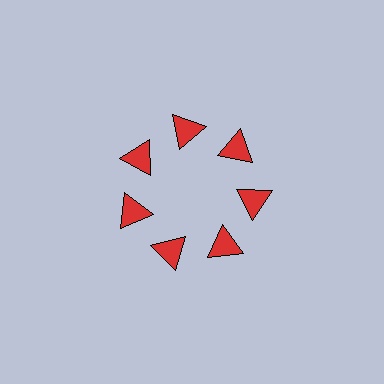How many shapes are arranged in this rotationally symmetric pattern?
There are 7 shapes, arranged in 7 groups of 1.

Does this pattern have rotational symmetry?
Yes, this pattern has 7-fold rotational symmetry. It looks the same after rotating 51 degrees around the center.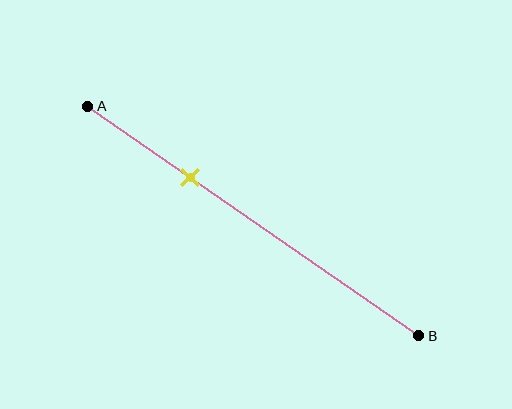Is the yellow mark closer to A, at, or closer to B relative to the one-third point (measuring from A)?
The yellow mark is approximately at the one-third point of segment AB.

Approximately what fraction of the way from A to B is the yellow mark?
The yellow mark is approximately 30% of the way from A to B.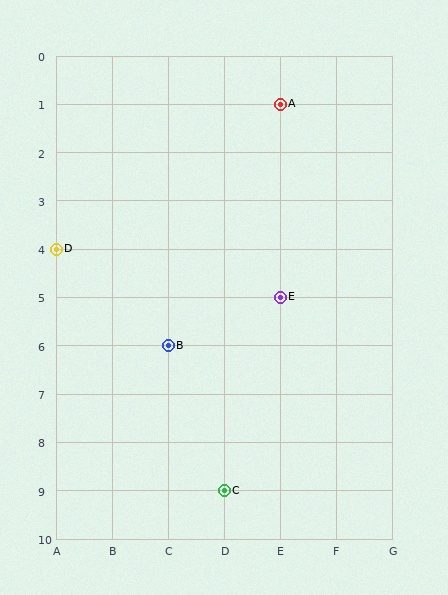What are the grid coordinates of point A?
Point A is at grid coordinates (E, 1).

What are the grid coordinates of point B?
Point B is at grid coordinates (C, 6).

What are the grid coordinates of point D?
Point D is at grid coordinates (A, 4).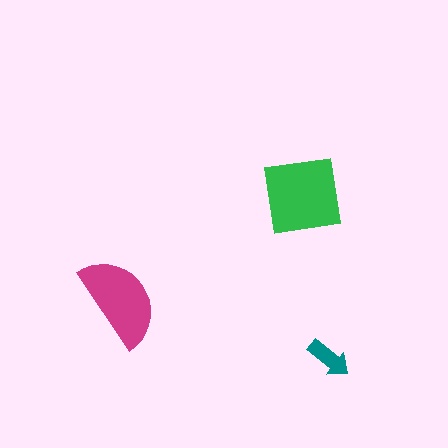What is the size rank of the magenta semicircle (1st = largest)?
2nd.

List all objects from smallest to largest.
The teal arrow, the magenta semicircle, the green square.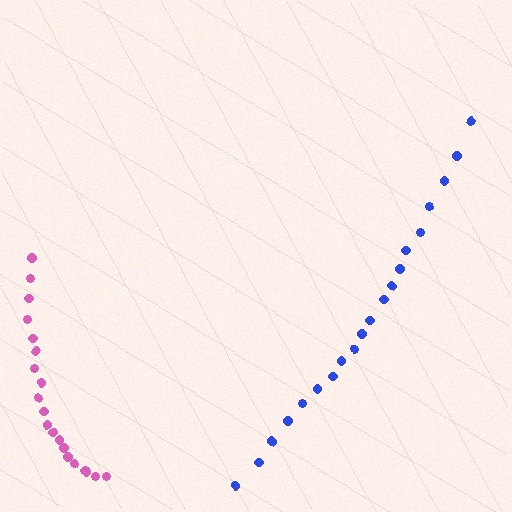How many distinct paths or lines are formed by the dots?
There are 2 distinct paths.